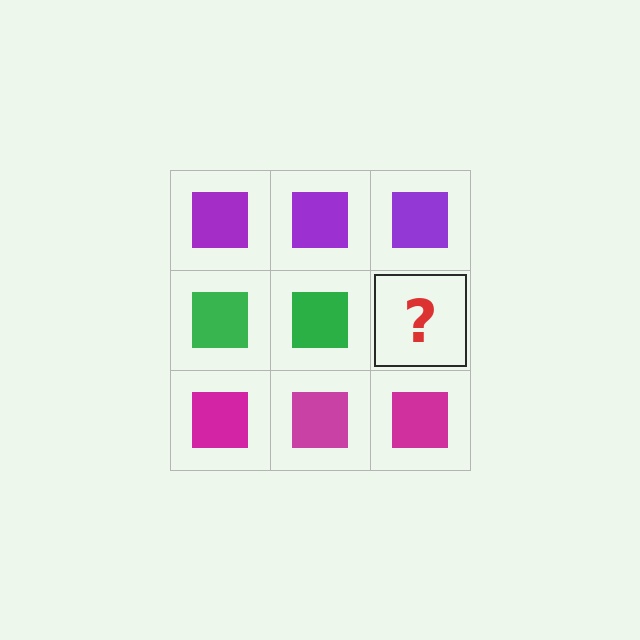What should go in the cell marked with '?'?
The missing cell should contain a green square.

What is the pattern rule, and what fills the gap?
The rule is that each row has a consistent color. The gap should be filled with a green square.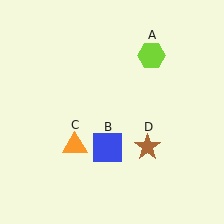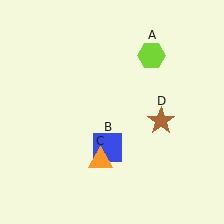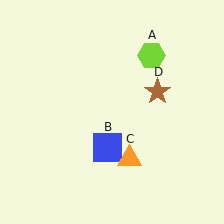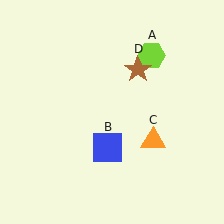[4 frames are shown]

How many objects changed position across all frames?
2 objects changed position: orange triangle (object C), brown star (object D).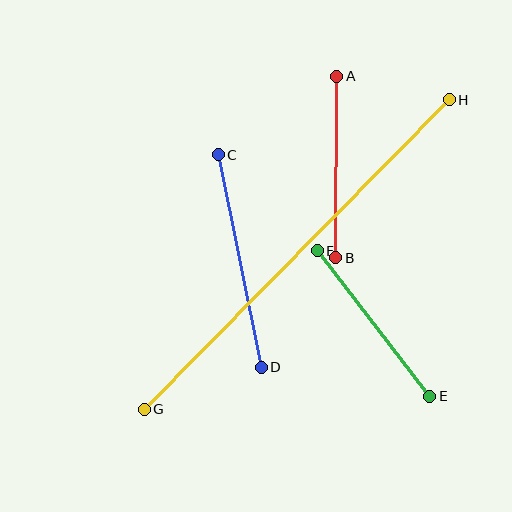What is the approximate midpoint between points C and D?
The midpoint is at approximately (240, 261) pixels.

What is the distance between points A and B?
The distance is approximately 181 pixels.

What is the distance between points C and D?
The distance is approximately 217 pixels.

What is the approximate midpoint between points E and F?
The midpoint is at approximately (373, 324) pixels.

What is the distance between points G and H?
The distance is approximately 435 pixels.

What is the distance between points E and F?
The distance is approximately 184 pixels.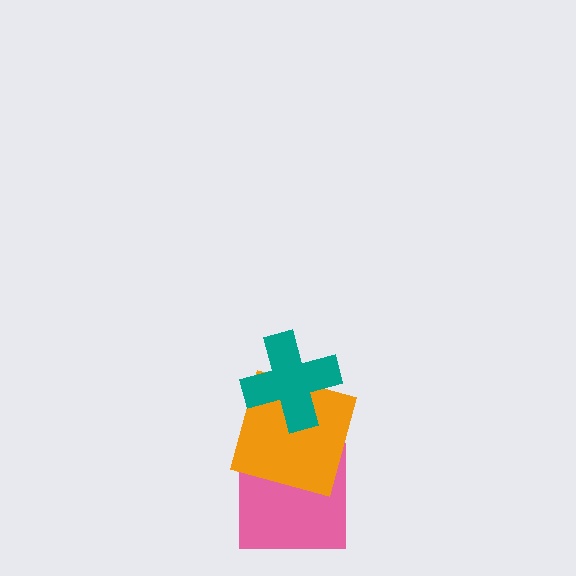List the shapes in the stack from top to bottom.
From top to bottom: the teal cross, the orange square, the pink square.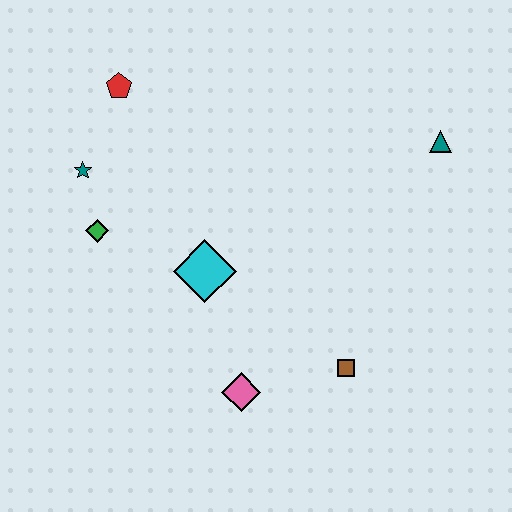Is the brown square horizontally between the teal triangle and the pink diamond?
Yes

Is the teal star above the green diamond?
Yes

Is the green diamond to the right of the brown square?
No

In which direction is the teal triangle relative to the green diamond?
The teal triangle is to the right of the green diamond.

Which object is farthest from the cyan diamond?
The teal triangle is farthest from the cyan diamond.